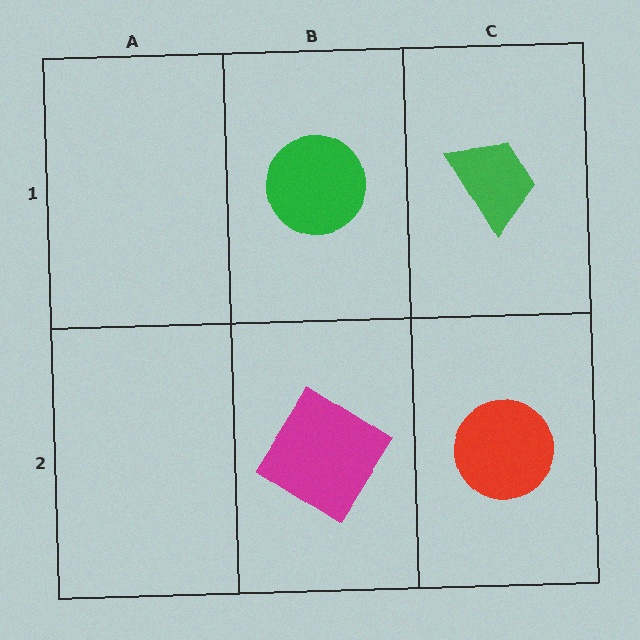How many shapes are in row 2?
2 shapes.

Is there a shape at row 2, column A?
No, that cell is empty.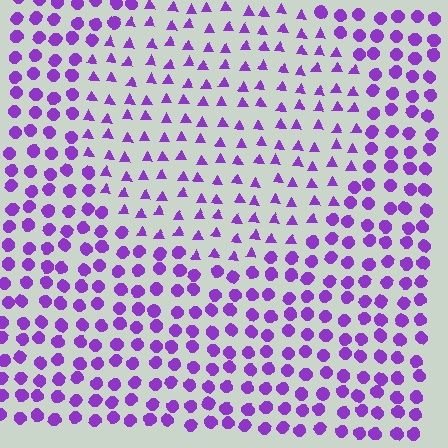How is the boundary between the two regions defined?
The boundary is defined by a change in element shape: triangles inside vs. circles outside. All elements share the same color and spacing.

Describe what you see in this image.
The image is filled with small purple elements arranged in a uniform grid. A circle-shaped region contains triangles, while the surrounding area contains circles. The boundary is defined purely by the change in element shape.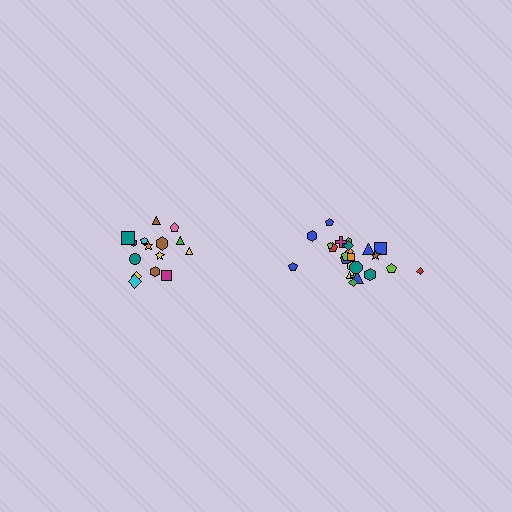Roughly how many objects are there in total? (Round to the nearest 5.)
Roughly 40 objects in total.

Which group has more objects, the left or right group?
The right group.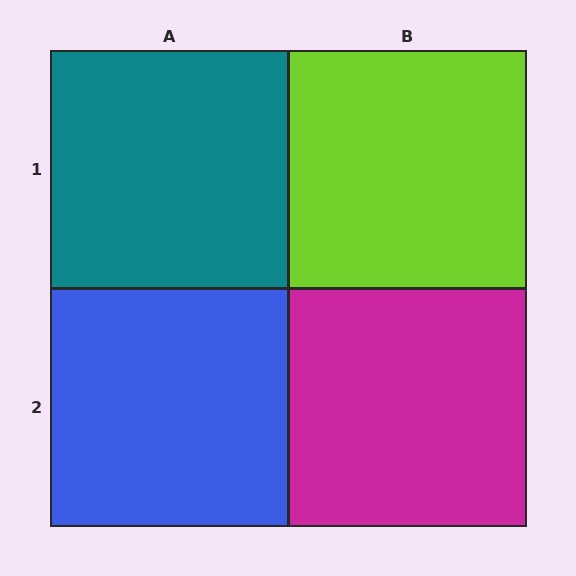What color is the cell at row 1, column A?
Teal.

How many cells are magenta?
1 cell is magenta.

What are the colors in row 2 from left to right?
Blue, magenta.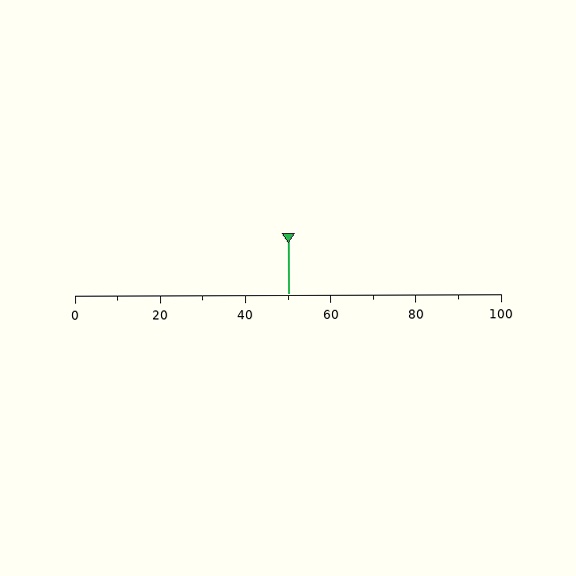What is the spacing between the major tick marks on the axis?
The major ticks are spaced 20 apart.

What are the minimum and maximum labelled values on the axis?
The axis runs from 0 to 100.